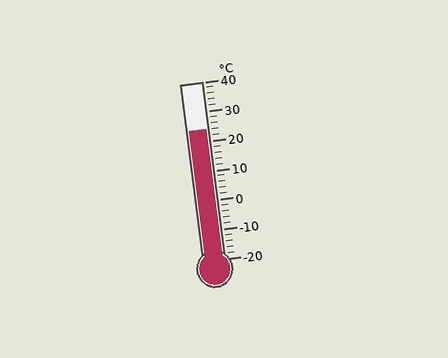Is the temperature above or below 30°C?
The temperature is below 30°C.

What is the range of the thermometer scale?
The thermometer scale ranges from -20°C to 40°C.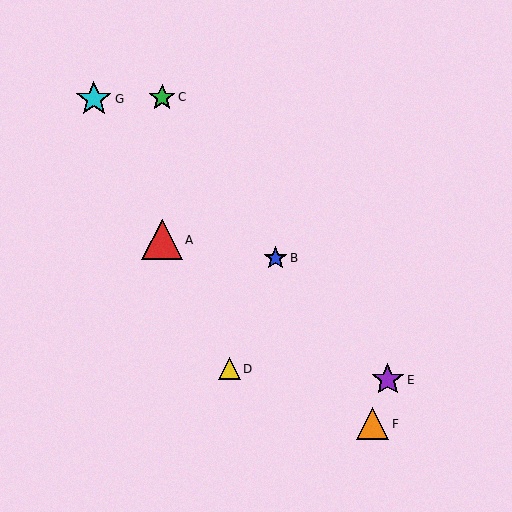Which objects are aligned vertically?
Objects A, C are aligned vertically.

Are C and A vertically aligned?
Yes, both are at x≈162.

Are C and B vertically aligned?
No, C is at x≈162 and B is at x≈275.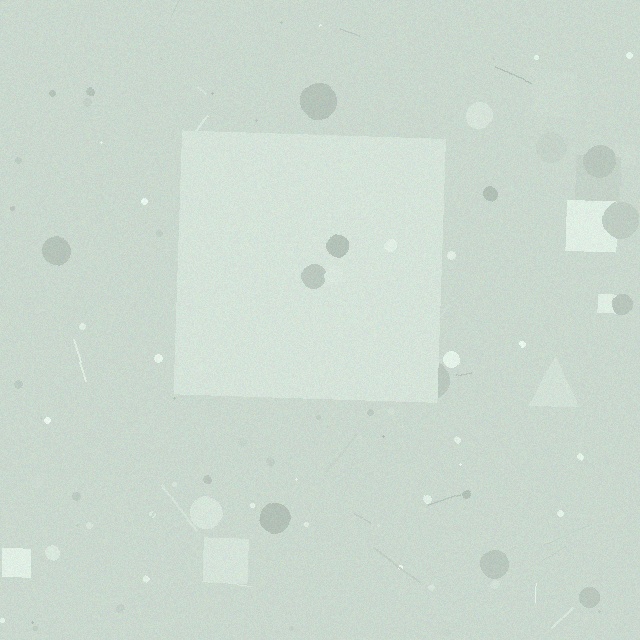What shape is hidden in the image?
A square is hidden in the image.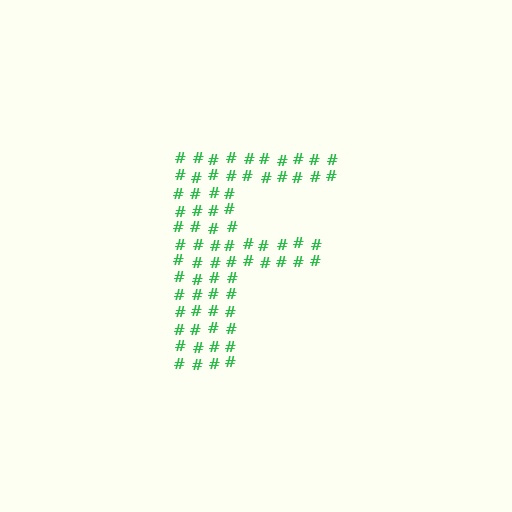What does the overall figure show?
The overall figure shows the letter F.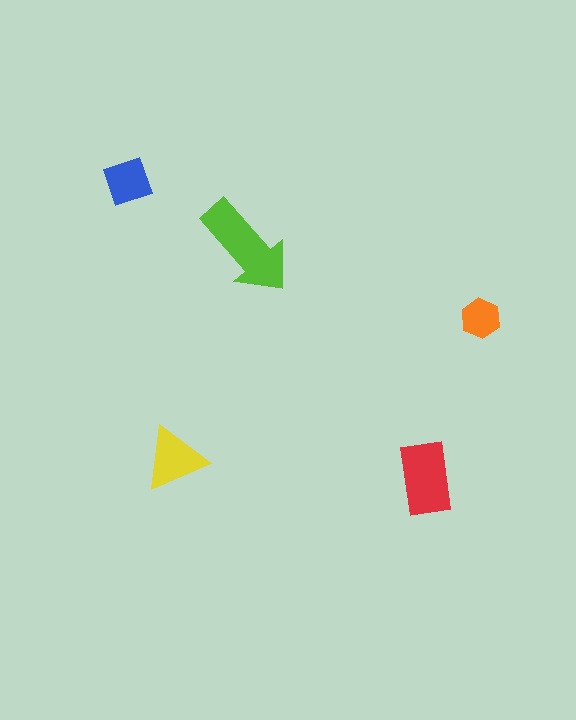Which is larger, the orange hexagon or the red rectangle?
The red rectangle.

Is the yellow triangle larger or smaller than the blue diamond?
Larger.